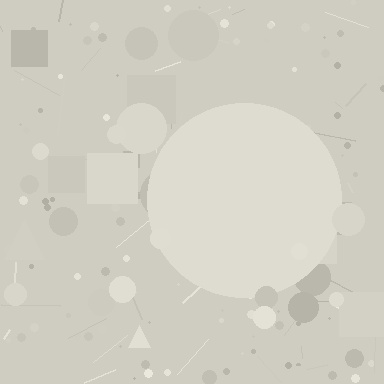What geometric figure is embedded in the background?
A circle is embedded in the background.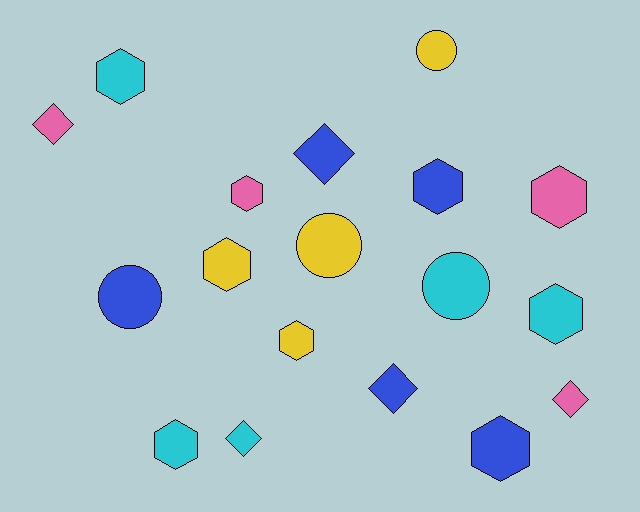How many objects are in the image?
There are 18 objects.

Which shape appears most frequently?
Hexagon, with 9 objects.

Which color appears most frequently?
Blue, with 5 objects.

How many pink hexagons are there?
There are 2 pink hexagons.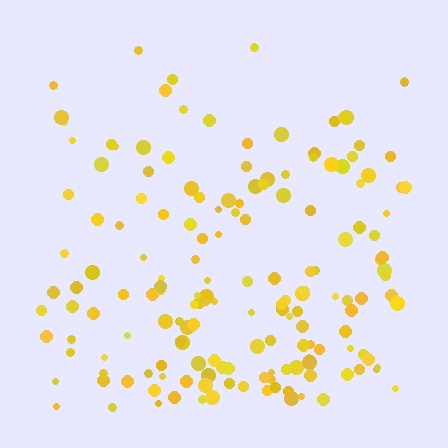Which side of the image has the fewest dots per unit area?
The top.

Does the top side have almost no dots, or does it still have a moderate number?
Still a moderate number, just noticeably fewer than the bottom.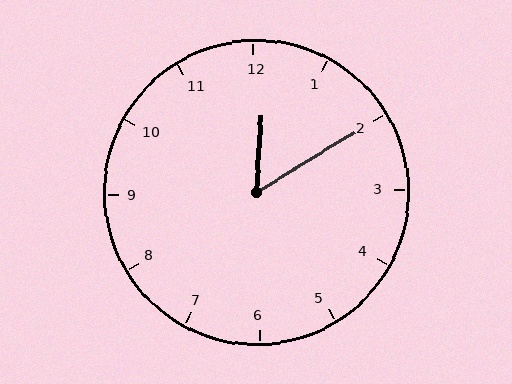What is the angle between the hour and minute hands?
Approximately 55 degrees.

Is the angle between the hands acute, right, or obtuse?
It is acute.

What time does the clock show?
12:10.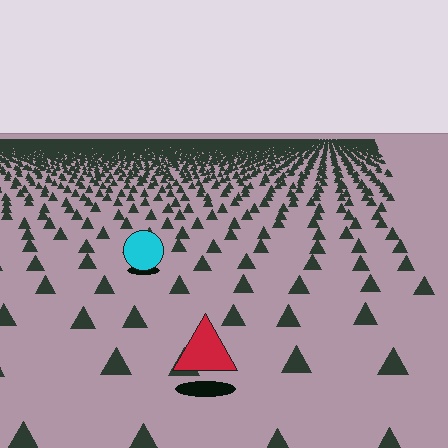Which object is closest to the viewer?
The red triangle is closest. The texture marks near it are larger and more spread out.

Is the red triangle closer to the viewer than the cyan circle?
Yes. The red triangle is closer — you can tell from the texture gradient: the ground texture is coarser near it.